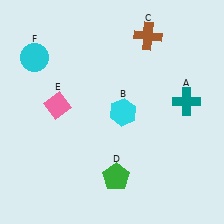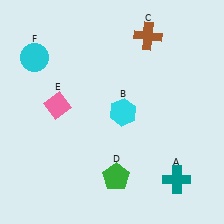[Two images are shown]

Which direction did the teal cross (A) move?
The teal cross (A) moved down.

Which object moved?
The teal cross (A) moved down.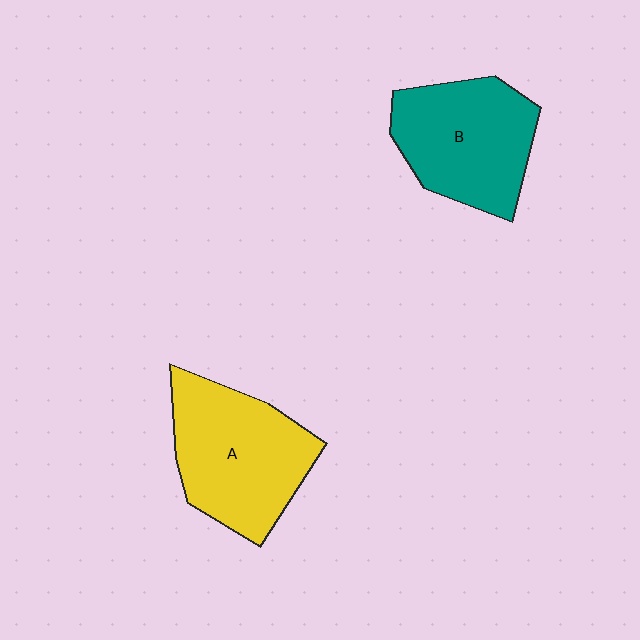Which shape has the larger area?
Shape A (yellow).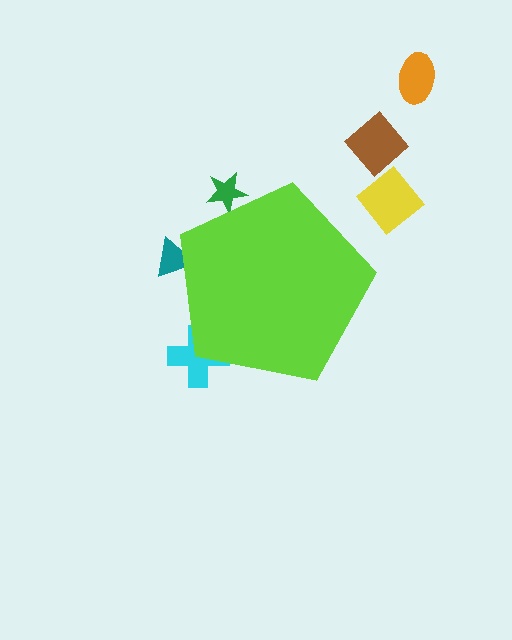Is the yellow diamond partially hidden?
No, the yellow diamond is fully visible.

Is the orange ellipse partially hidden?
No, the orange ellipse is fully visible.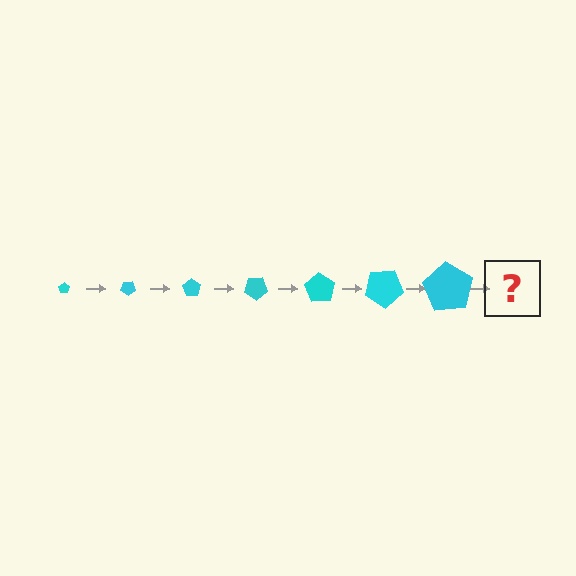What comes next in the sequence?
The next element should be a pentagon, larger than the previous one and rotated 245 degrees from the start.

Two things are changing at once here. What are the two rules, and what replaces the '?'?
The two rules are that the pentagon grows larger each step and it rotates 35 degrees each step. The '?' should be a pentagon, larger than the previous one and rotated 245 degrees from the start.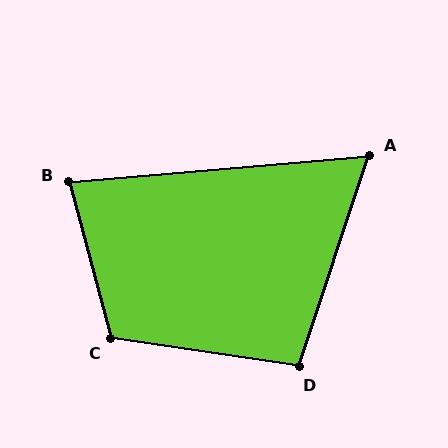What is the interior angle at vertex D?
Approximately 100 degrees (obtuse).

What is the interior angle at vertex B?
Approximately 80 degrees (acute).